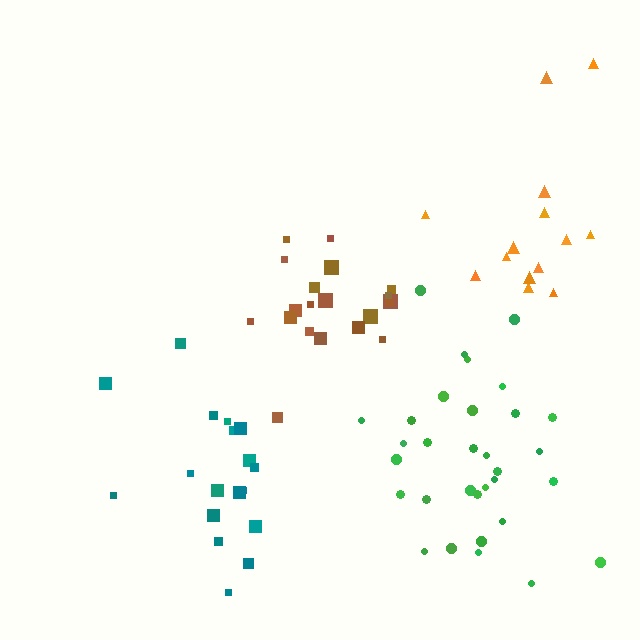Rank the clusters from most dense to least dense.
brown, green, teal, orange.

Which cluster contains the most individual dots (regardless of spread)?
Green (32).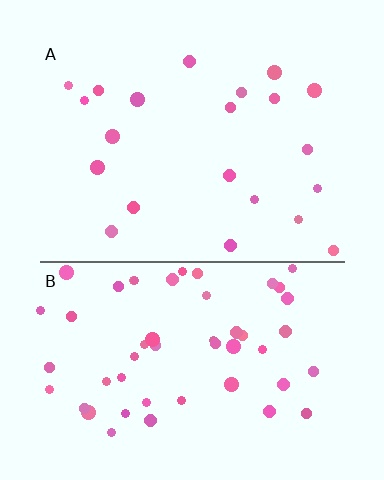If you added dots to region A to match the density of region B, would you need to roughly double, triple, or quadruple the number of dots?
Approximately double.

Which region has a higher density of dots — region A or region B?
B (the bottom).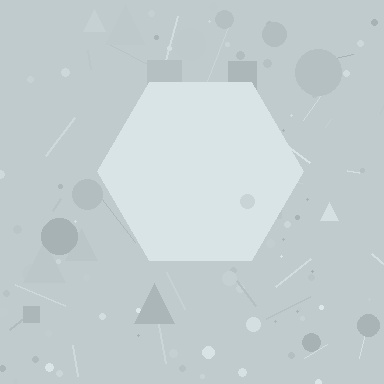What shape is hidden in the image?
A hexagon is hidden in the image.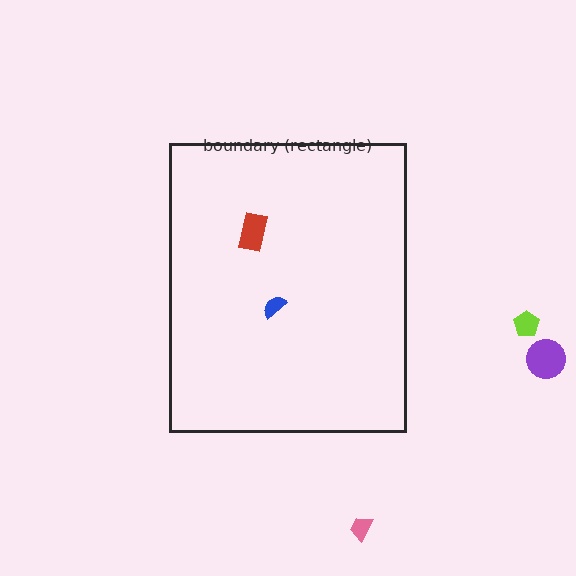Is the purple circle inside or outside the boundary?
Outside.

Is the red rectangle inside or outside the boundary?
Inside.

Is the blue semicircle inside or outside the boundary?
Inside.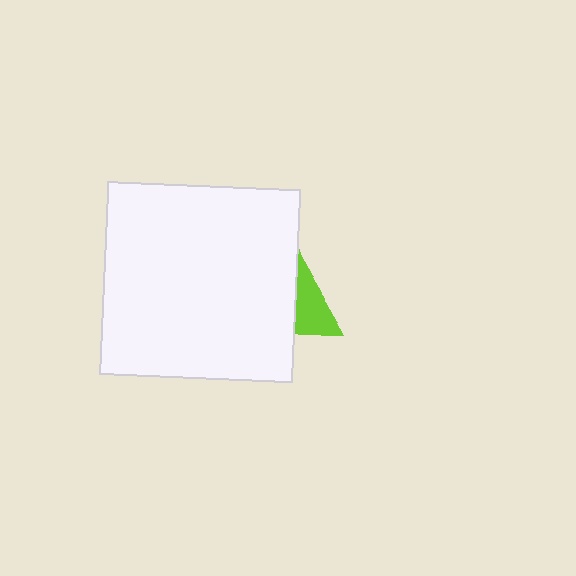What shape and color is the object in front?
The object in front is a white square.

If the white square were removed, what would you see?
You would see the complete lime triangle.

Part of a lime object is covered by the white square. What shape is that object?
It is a triangle.